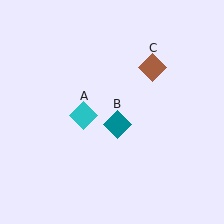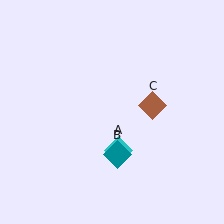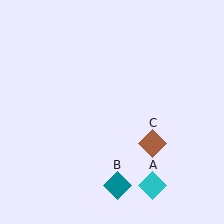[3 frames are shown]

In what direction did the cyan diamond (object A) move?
The cyan diamond (object A) moved down and to the right.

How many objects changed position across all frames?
3 objects changed position: cyan diamond (object A), teal diamond (object B), brown diamond (object C).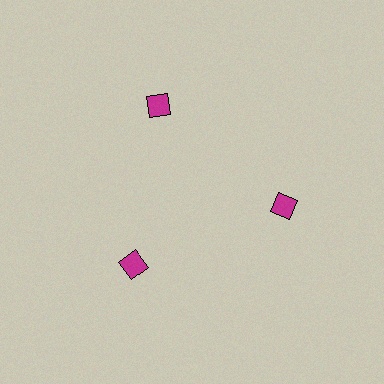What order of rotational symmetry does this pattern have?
This pattern has 3-fold rotational symmetry.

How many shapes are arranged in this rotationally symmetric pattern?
There are 3 shapes, arranged in 3 groups of 1.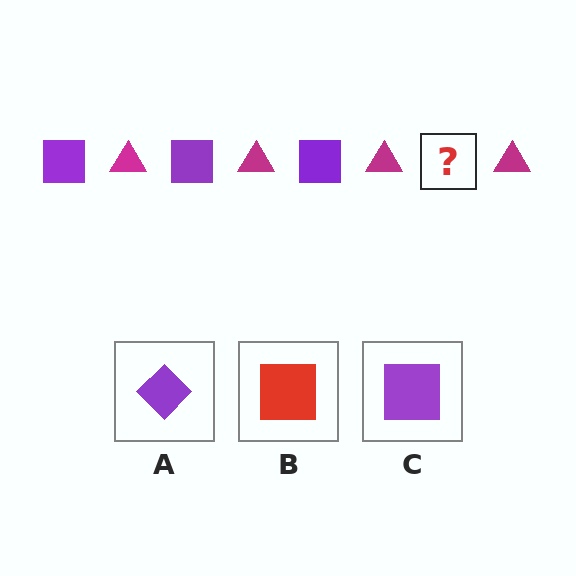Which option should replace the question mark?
Option C.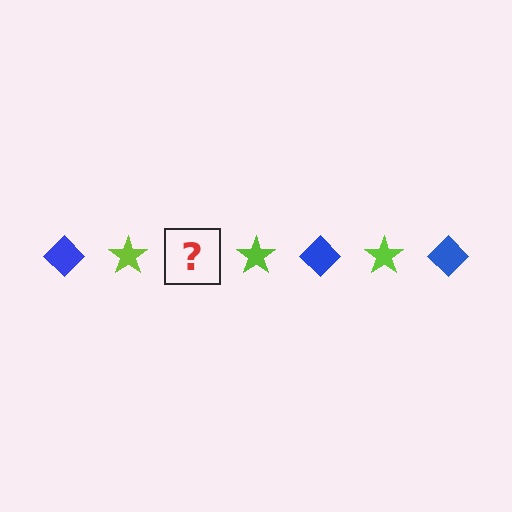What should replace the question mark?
The question mark should be replaced with a blue diamond.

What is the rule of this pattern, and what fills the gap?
The rule is that the pattern alternates between blue diamond and lime star. The gap should be filled with a blue diamond.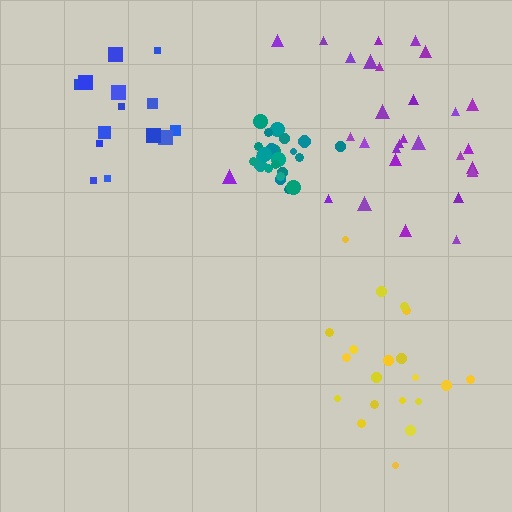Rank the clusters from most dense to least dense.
teal, yellow, blue, purple.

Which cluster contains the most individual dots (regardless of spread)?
Purple (31).